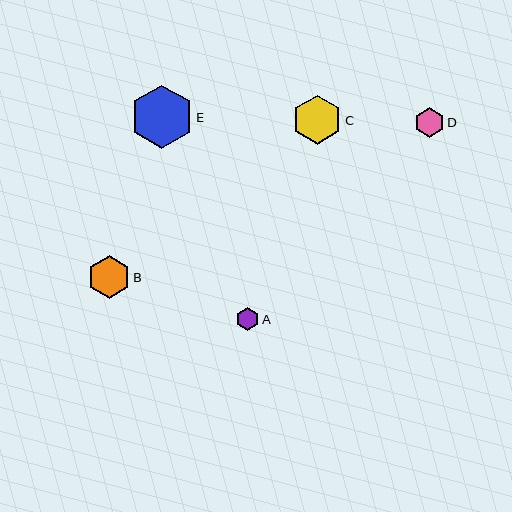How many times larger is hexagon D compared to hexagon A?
Hexagon D is approximately 1.3 times the size of hexagon A.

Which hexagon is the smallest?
Hexagon A is the smallest with a size of approximately 23 pixels.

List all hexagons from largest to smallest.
From largest to smallest: E, C, B, D, A.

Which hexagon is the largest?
Hexagon E is the largest with a size of approximately 63 pixels.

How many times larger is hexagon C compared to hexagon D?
Hexagon C is approximately 1.7 times the size of hexagon D.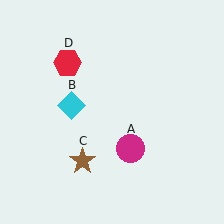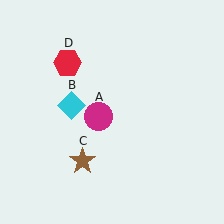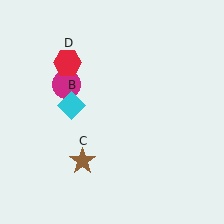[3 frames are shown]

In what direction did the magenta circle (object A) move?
The magenta circle (object A) moved up and to the left.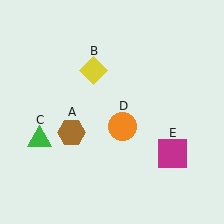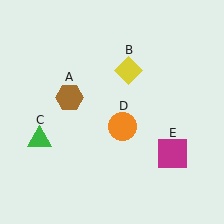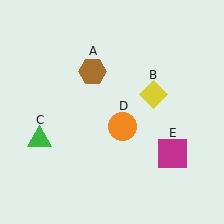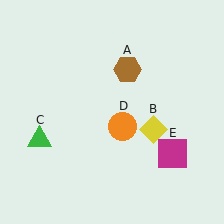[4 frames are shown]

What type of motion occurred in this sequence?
The brown hexagon (object A), yellow diamond (object B) rotated clockwise around the center of the scene.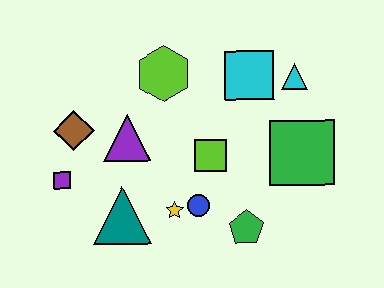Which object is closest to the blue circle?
The yellow star is closest to the blue circle.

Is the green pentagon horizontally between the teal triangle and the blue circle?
No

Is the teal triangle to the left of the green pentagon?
Yes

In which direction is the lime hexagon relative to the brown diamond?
The lime hexagon is to the right of the brown diamond.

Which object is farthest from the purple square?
The cyan triangle is farthest from the purple square.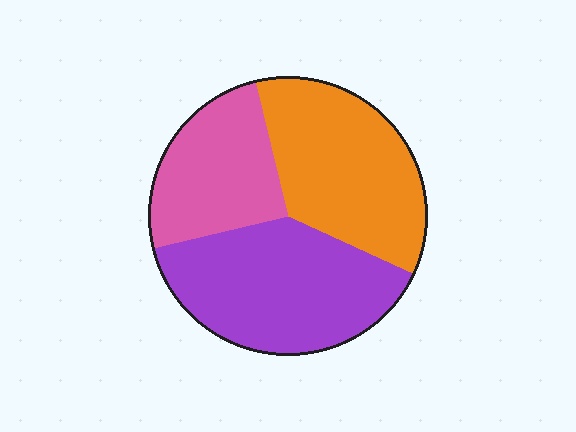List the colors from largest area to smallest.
From largest to smallest: purple, orange, pink.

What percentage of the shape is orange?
Orange covers roughly 35% of the shape.